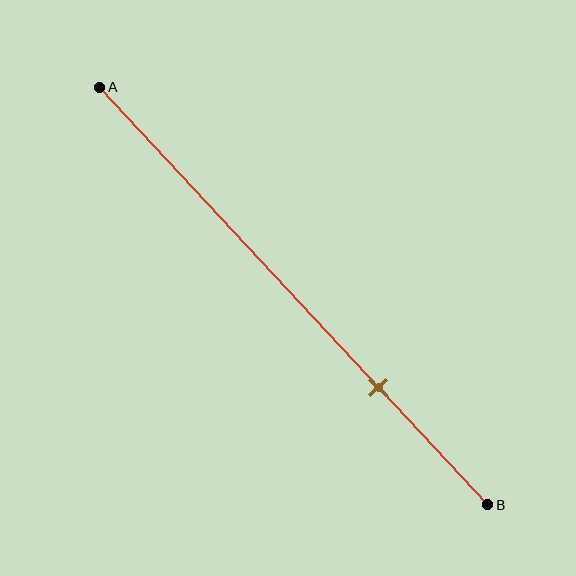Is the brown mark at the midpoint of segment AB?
No, the mark is at about 70% from A, not at the 50% midpoint.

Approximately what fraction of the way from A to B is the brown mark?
The brown mark is approximately 70% of the way from A to B.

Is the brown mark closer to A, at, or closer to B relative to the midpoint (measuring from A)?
The brown mark is closer to point B than the midpoint of segment AB.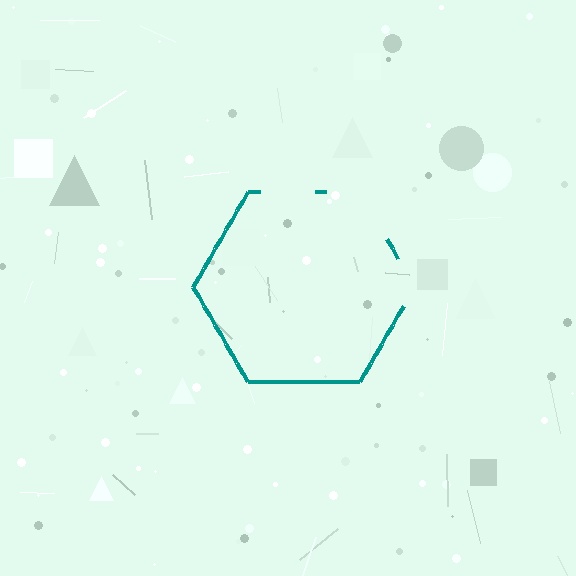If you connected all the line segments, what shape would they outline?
They would outline a hexagon.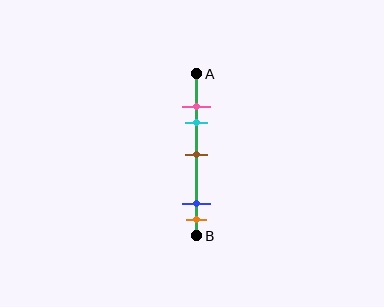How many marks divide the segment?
There are 5 marks dividing the segment.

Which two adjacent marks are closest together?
The pink and cyan marks are the closest adjacent pair.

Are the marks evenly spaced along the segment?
No, the marks are not evenly spaced.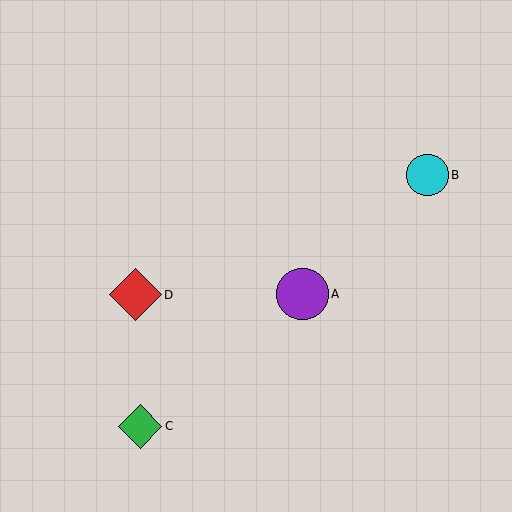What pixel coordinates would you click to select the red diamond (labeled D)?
Click at (135, 295) to select the red diamond D.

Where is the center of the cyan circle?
The center of the cyan circle is at (428, 175).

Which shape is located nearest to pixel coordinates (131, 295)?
The red diamond (labeled D) at (135, 295) is nearest to that location.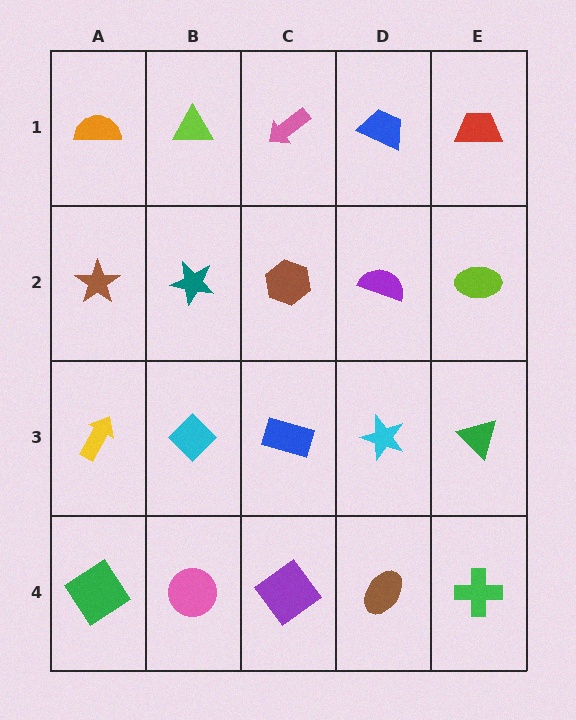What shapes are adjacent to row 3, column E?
A lime ellipse (row 2, column E), a green cross (row 4, column E), a cyan star (row 3, column D).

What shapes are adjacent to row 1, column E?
A lime ellipse (row 2, column E), a blue trapezoid (row 1, column D).